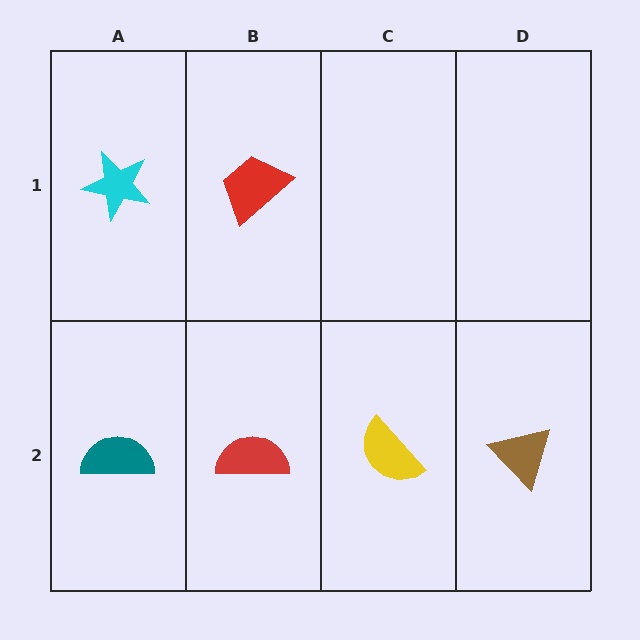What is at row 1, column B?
A red trapezoid.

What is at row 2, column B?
A red semicircle.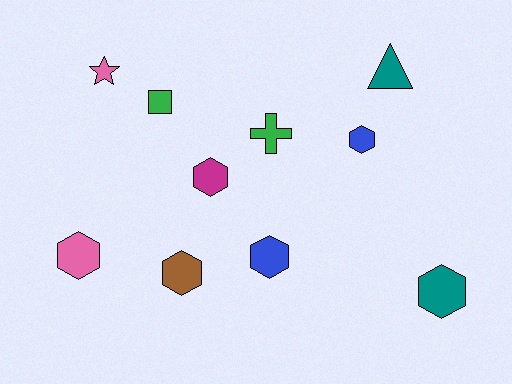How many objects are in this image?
There are 10 objects.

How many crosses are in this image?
There is 1 cross.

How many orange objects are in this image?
There are no orange objects.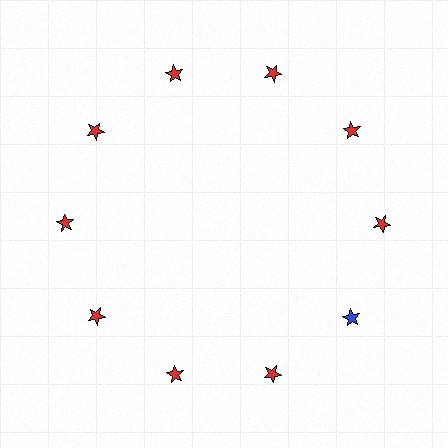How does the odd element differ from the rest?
It has a different color: blue instead of red.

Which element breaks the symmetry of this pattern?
The blue star at roughly the 4 o'clock position breaks the symmetry. All other shapes are red stars.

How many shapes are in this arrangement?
There are 10 shapes arranged in a ring pattern.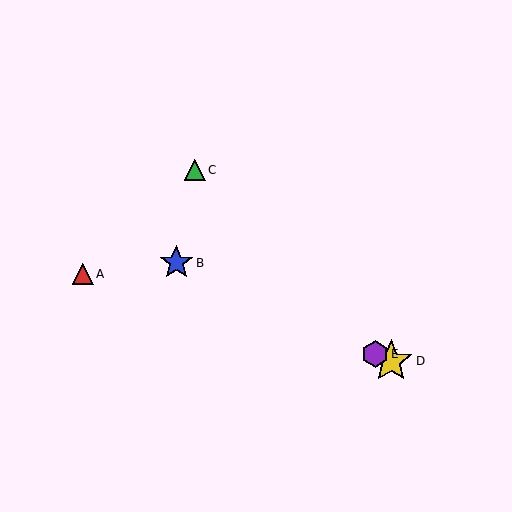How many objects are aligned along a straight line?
3 objects (B, D, E) are aligned along a straight line.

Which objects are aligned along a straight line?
Objects B, D, E are aligned along a straight line.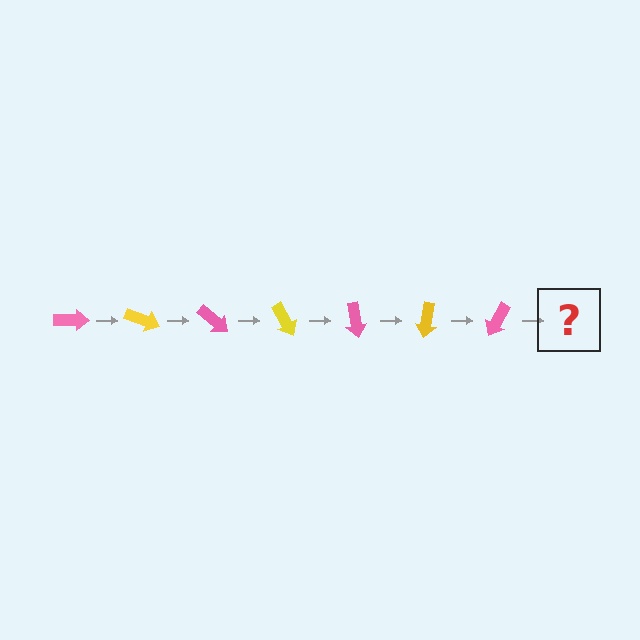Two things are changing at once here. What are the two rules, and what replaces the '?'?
The two rules are that it rotates 20 degrees each step and the color cycles through pink and yellow. The '?' should be a yellow arrow, rotated 140 degrees from the start.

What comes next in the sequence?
The next element should be a yellow arrow, rotated 140 degrees from the start.